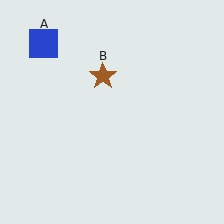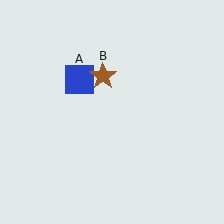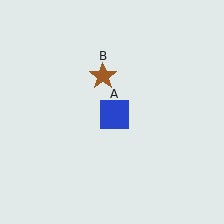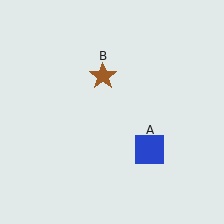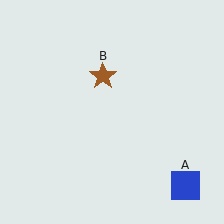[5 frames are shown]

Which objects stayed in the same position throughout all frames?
Brown star (object B) remained stationary.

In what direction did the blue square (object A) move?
The blue square (object A) moved down and to the right.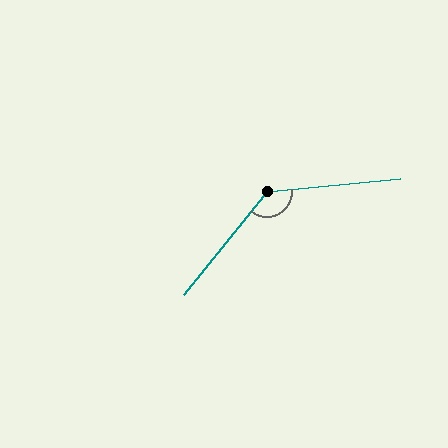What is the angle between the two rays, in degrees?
Approximately 135 degrees.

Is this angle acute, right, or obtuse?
It is obtuse.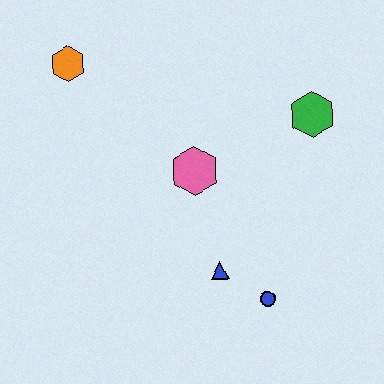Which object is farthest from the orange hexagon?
The blue circle is farthest from the orange hexagon.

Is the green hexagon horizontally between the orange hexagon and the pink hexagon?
No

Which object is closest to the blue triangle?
The blue circle is closest to the blue triangle.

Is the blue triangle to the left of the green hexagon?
Yes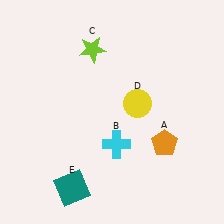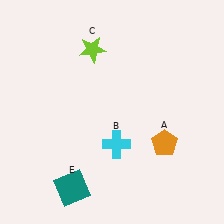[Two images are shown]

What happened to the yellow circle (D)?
The yellow circle (D) was removed in Image 2. It was in the top-right area of Image 1.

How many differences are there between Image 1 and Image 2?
There is 1 difference between the two images.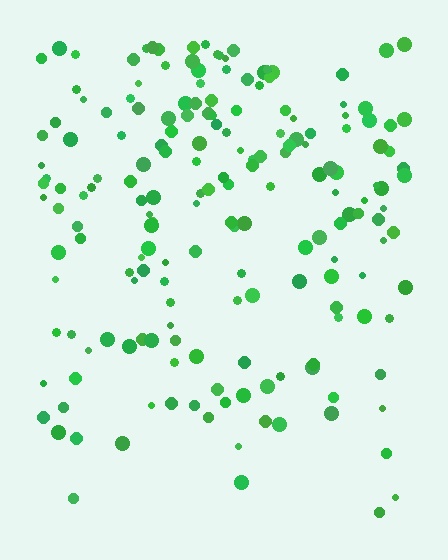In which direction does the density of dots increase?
From bottom to top, with the top side densest.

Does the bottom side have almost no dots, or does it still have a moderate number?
Still a moderate number, just noticeably fewer than the top.